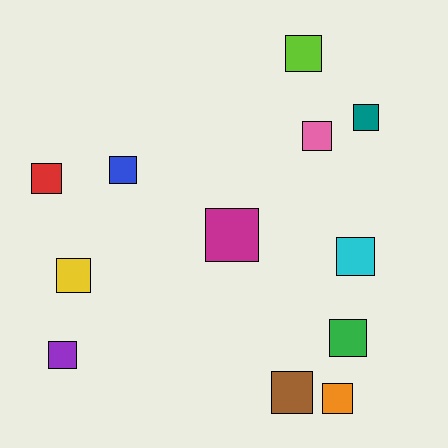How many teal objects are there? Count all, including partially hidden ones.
There is 1 teal object.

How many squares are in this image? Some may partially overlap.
There are 12 squares.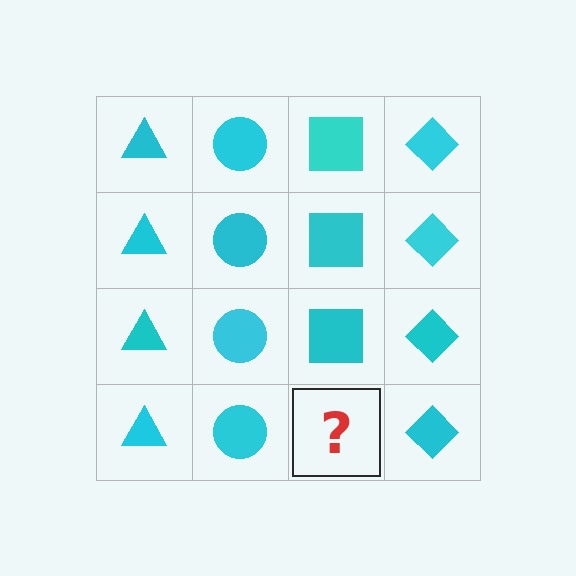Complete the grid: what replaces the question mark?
The question mark should be replaced with a cyan square.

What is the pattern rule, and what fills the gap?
The rule is that each column has a consistent shape. The gap should be filled with a cyan square.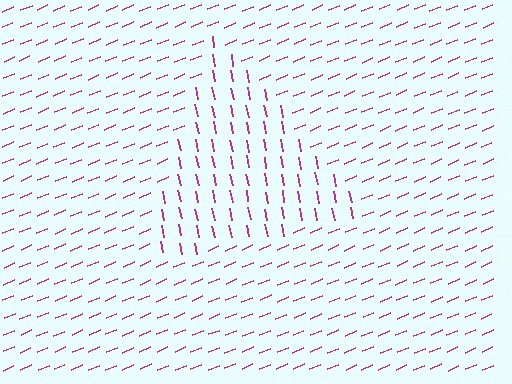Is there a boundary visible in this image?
Yes, there is a texture boundary formed by a change in line orientation.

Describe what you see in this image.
The image is filled with small magenta line segments. A triangle region in the image has lines oriented differently from the surrounding lines, creating a visible texture boundary.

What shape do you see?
I see a triangle.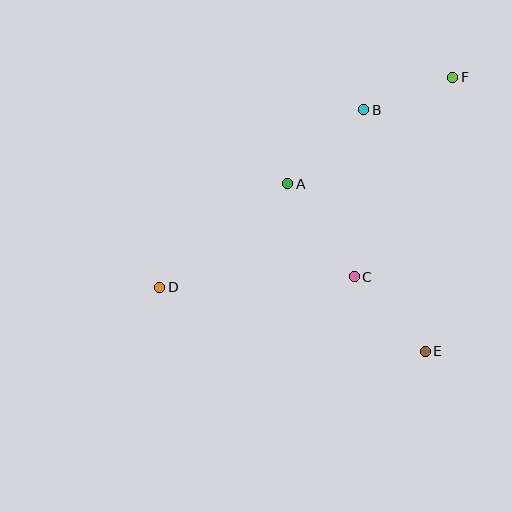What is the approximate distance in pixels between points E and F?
The distance between E and F is approximately 275 pixels.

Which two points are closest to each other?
Points B and F are closest to each other.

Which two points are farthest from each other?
Points D and F are farthest from each other.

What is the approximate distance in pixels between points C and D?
The distance between C and D is approximately 195 pixels.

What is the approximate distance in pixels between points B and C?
The distance between B and C is approximately 167 pixels.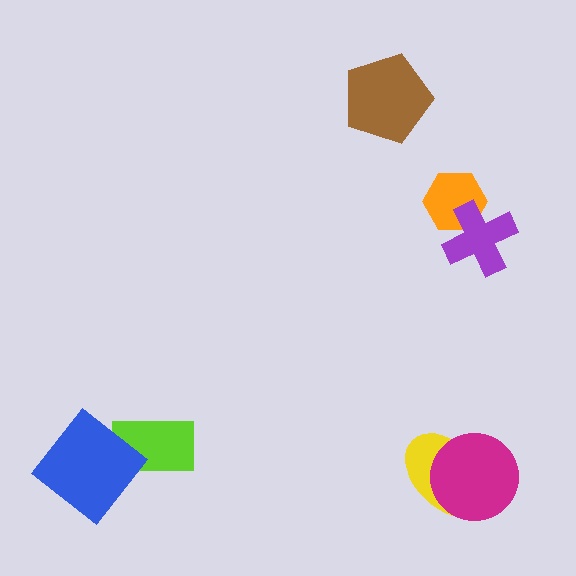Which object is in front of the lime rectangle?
The blue diamond is in front of the lime rectangle.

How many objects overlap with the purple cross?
1 object overlaps with the purple cross.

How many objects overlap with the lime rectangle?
1 object overlaps with the lime rectangle.